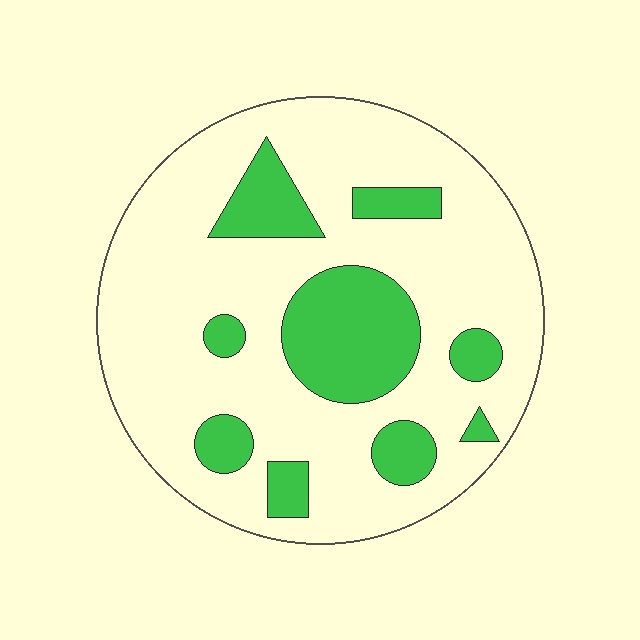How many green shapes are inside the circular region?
9.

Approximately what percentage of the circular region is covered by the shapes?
Approximately 25%.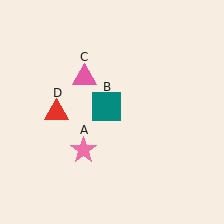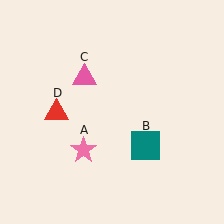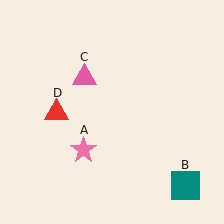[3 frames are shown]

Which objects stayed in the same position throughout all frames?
Pink star (object A) and pink triangle (object C) and red triangle (object D) remained stationary.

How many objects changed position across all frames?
1 object changed position: teal square (object B).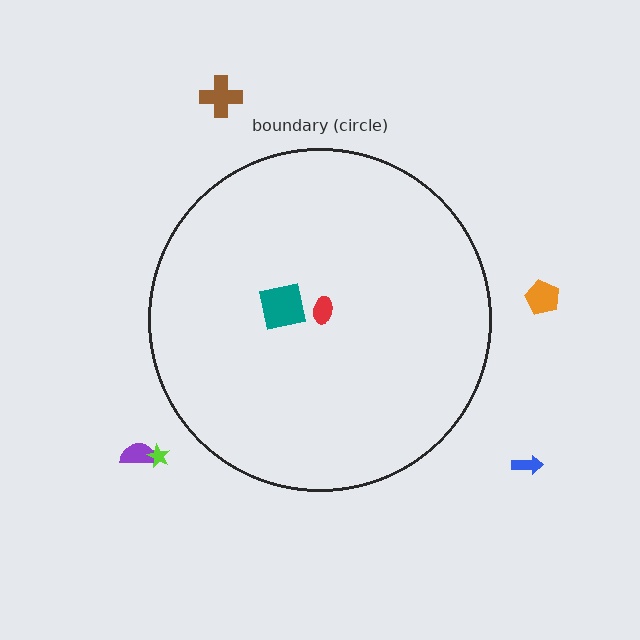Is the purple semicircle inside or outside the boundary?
Outside.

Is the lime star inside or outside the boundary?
Outside.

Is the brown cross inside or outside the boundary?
Outside.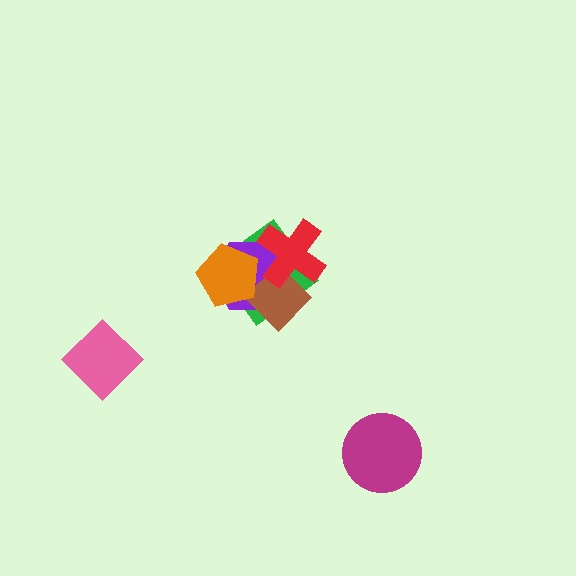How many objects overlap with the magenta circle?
0 objects overlap with the magenta circle.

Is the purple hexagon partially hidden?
Yes, it is partially covered by another shape.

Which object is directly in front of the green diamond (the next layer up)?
The purple hexagon is directly in front of the green diamond.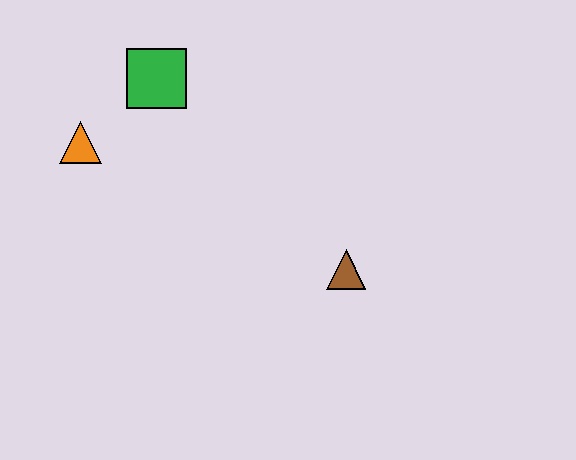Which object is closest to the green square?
The orange triangle is closest to the green square.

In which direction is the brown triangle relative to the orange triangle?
The brown triangle is to the right of the orange triangle.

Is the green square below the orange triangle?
No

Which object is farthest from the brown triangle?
The orange triangle is farthest from the brown triangle.